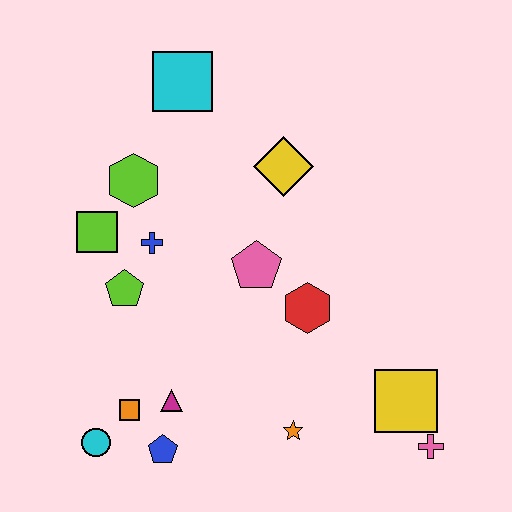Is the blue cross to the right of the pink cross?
No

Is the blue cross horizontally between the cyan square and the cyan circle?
Yes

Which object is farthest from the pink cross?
The cyan square is farthest from the pink cross.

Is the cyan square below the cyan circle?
No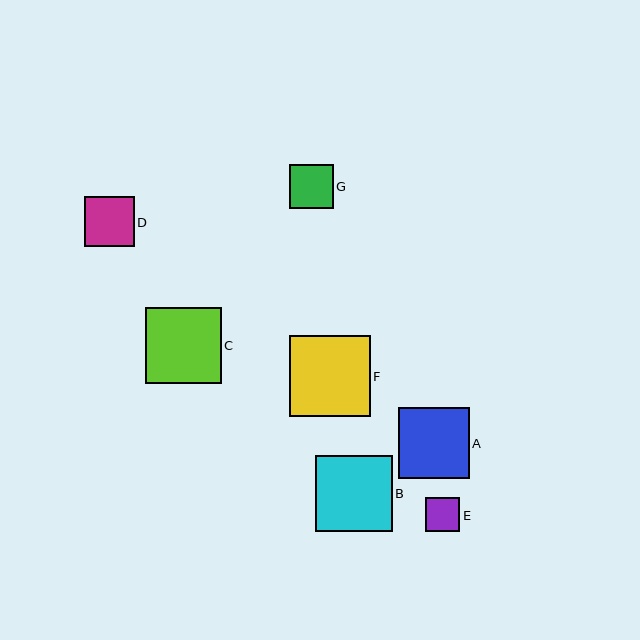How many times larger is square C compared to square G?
Square C is approximately 1.8 times the size of square G.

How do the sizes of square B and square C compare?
Square B and square C are approximately the same size.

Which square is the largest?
Square F is the largest with a size of approximately 81 pixels.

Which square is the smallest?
Square E is the smallest with a size of approximately 34 pixels.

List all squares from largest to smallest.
From largest to smallest: F, B, C, A, D, G, E.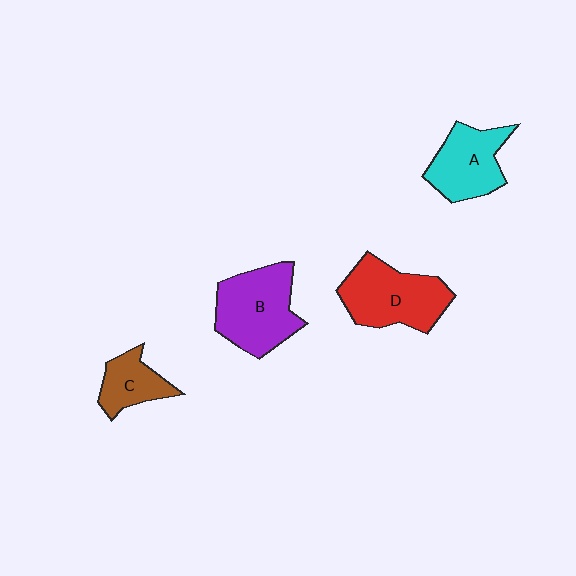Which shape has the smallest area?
Shape C (brown).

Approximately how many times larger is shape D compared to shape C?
Approximately 1.9 times.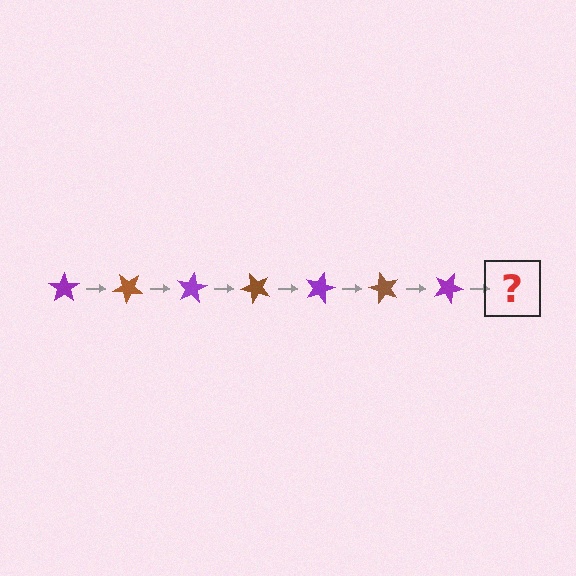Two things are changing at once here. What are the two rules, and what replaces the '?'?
The two rules are that it rotates 40 degrees each step and the color cycles through purple and brown. The '?' should be a brown star, rotated 280 degrees from the start.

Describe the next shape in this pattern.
It should be a brown star, rotated 280 degrees from the start.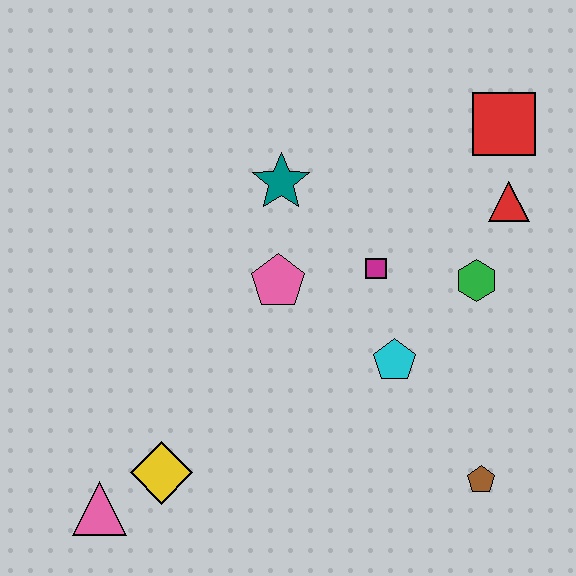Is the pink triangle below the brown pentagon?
Yes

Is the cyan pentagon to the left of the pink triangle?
No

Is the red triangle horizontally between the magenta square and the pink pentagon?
No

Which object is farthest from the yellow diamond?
The red square is farthest from the yellow diamond.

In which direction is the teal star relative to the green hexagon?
The teal star is to the left of the green hexagon.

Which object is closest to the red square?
The red triangle is closest to the red square.